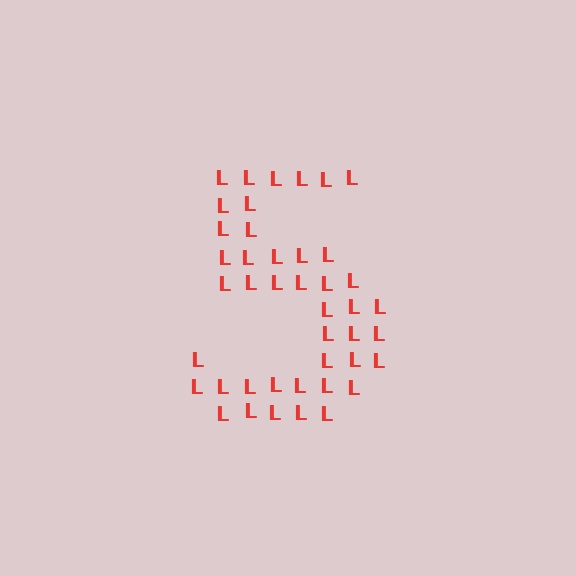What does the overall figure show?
The overall figure shows the digit 5.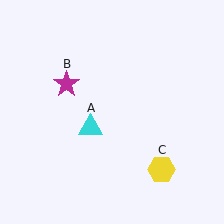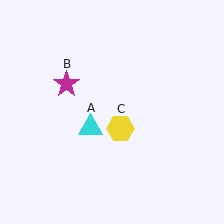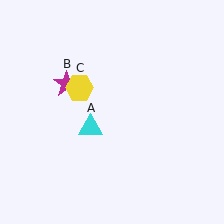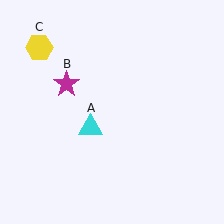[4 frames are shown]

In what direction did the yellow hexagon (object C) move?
The yellow hexagon (object C) moved up and to the left.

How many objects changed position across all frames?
1 object changed position: yellow hexagon (object C).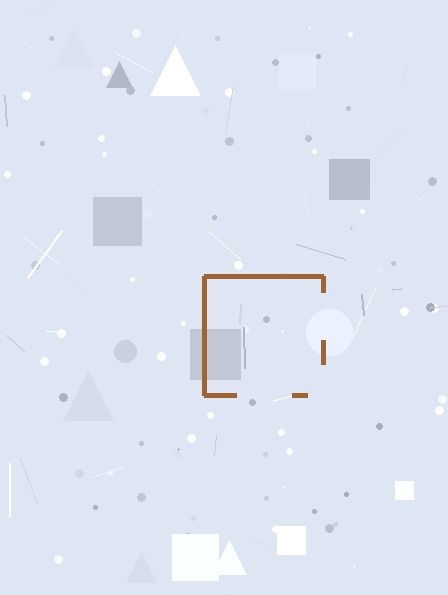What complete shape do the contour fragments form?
The contour fragments form a square.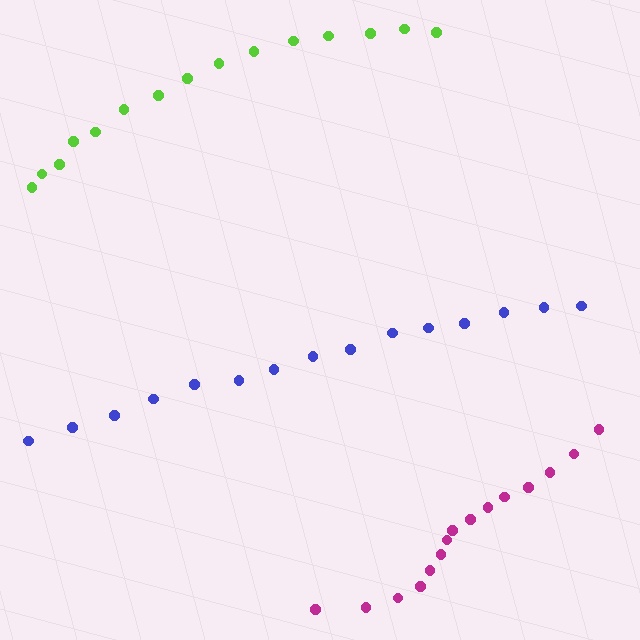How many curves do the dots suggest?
There are 3 distinct paths.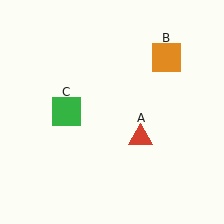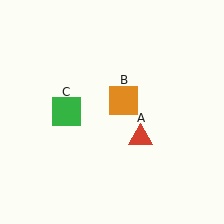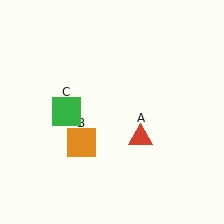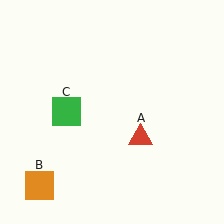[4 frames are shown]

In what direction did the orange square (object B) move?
The orange square (object B) moved down and to the left.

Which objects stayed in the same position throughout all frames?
Red triangle (object A) and green square (object C) remained stationary.